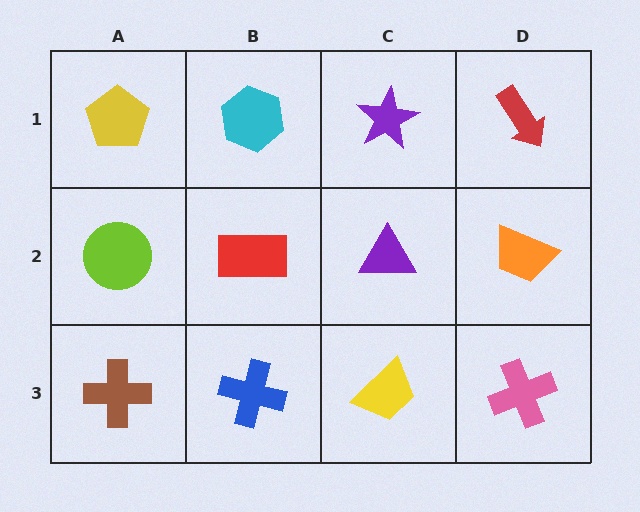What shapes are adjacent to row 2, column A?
A yellow pentagon (row 1, column A), a brown cross (row 3, column A), a red rectangle (row 2, column B).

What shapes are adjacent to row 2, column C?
A purple star (row 1, column C), a yellow trapezoid (row 3, column C), a red rectangle (row 2, column B), an orange trapezoid (row 2, column D).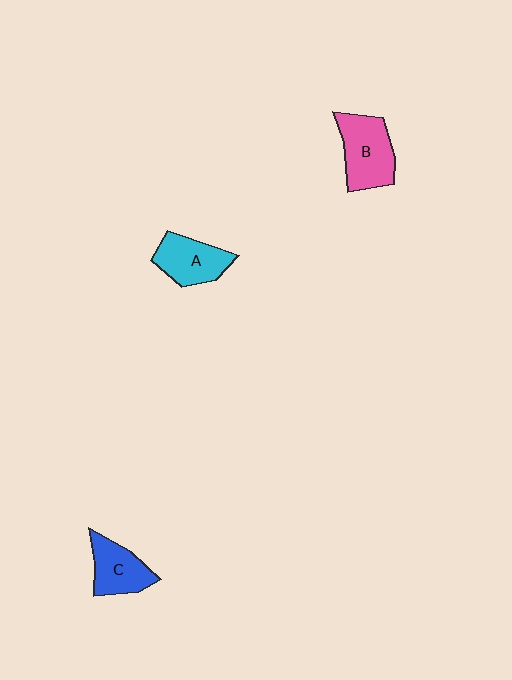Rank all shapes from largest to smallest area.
From largest to smallest: B (pink), A (cyan), C (blue).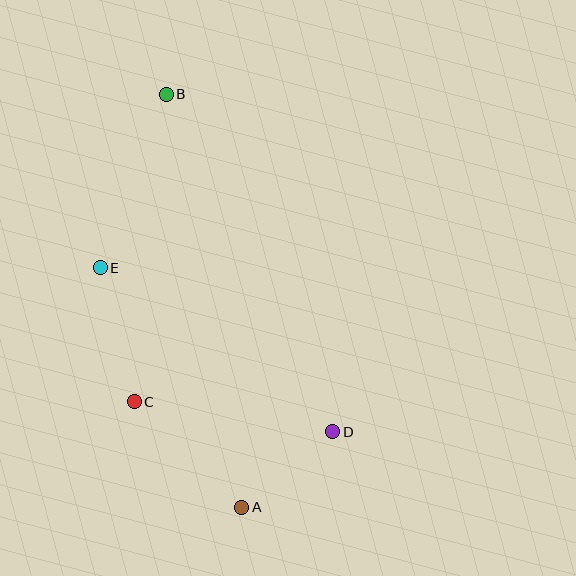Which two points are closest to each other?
Points A and D are closest to each other.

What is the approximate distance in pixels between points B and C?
The distance between B and C is approximately 309 pixels.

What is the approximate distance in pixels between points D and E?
The distance between D and E is approximately 284 pixels.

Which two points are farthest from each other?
Points A and B are farthest from each other.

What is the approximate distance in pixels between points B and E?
The distance between B and E is approximately 185 pixels.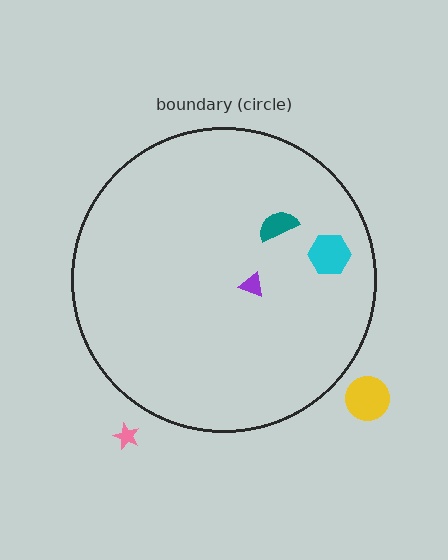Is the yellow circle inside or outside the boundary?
Outside.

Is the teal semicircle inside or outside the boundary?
Inside.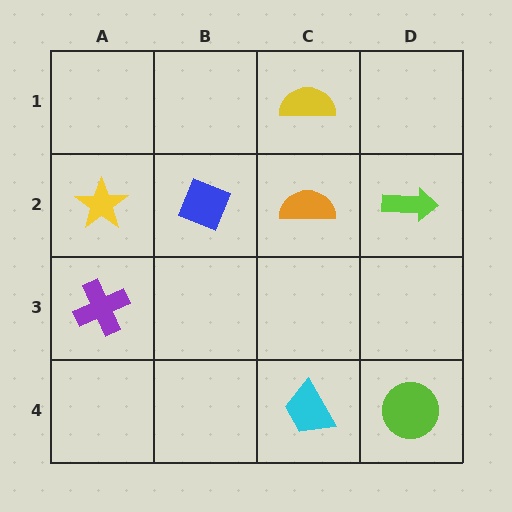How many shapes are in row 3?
1 shape.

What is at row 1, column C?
A yellow semicircle.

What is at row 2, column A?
A yellow star.